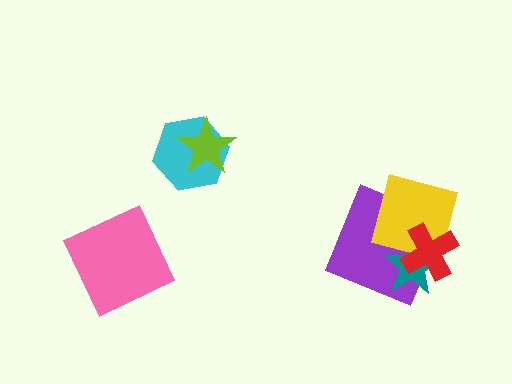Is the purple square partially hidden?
Yes, it is partially covered by another shape.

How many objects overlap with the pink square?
0 objects overlap with the pink square.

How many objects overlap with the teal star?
3 objects overlap with the teal star.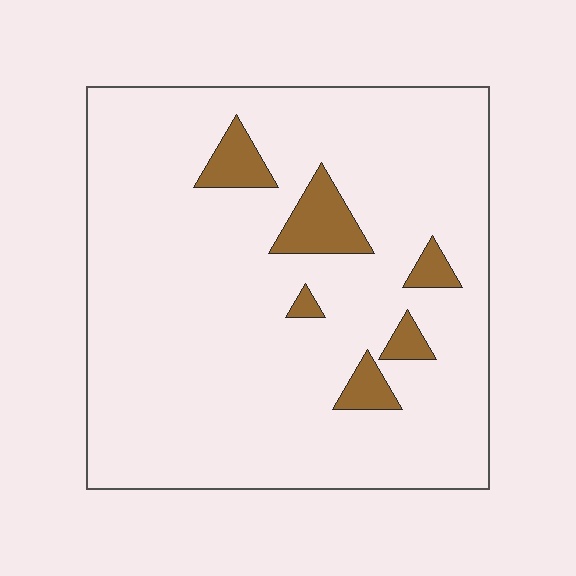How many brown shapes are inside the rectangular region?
6.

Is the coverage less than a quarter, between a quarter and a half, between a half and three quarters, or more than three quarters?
Less than a quarter.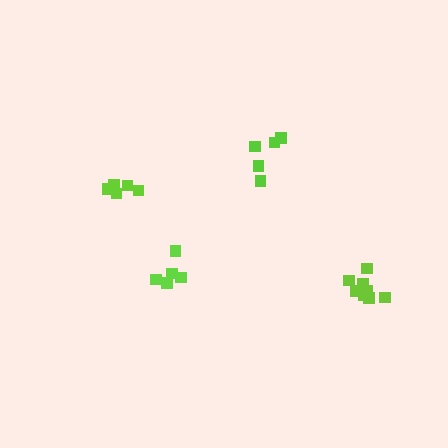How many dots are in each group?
Group 1: 5 dots, Group 2: 10 dots, Group 3: 5 dots, Group 4: 5 dots (25 total).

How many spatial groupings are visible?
There are 4 spatial groupings.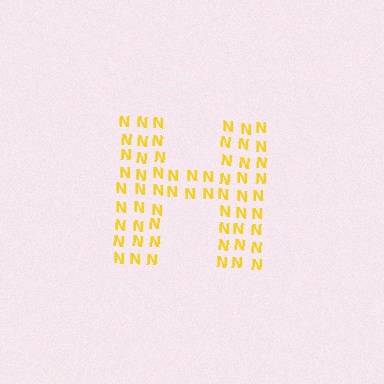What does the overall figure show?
The overall figure shows the letter H.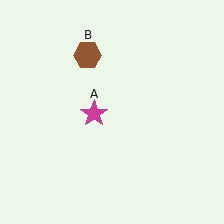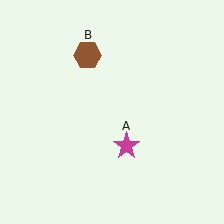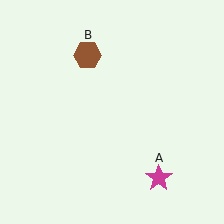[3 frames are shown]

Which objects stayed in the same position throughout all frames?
Brown hexagon (object B) remained stationary.